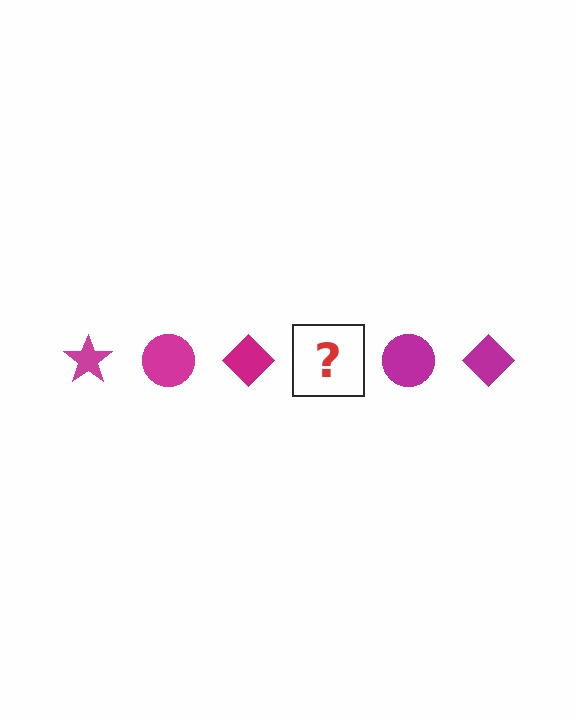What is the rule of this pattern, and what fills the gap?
The rule is that the pattern cycles through star, circle, diamond shapes in magenta. The gap should be filled with a magenta star.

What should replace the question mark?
The question mark should be replaced with a magenta star.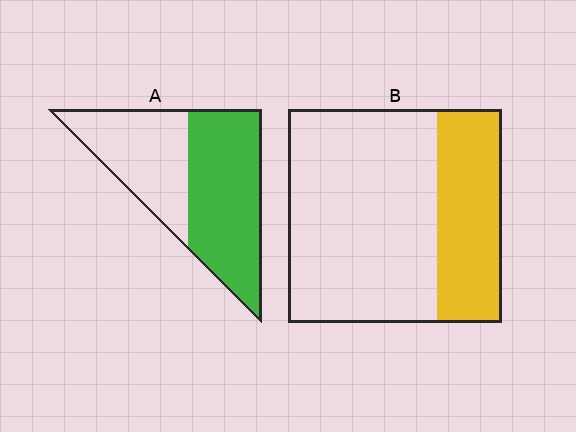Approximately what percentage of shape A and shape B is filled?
A is approximately 55% and B is approximately 30%.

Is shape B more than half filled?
No.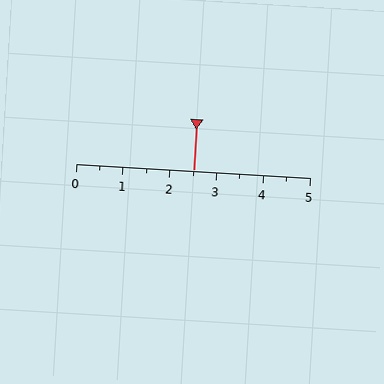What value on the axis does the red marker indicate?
The marker indicates approximately 2.5.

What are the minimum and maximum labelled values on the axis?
The axis runs from 0 to 5.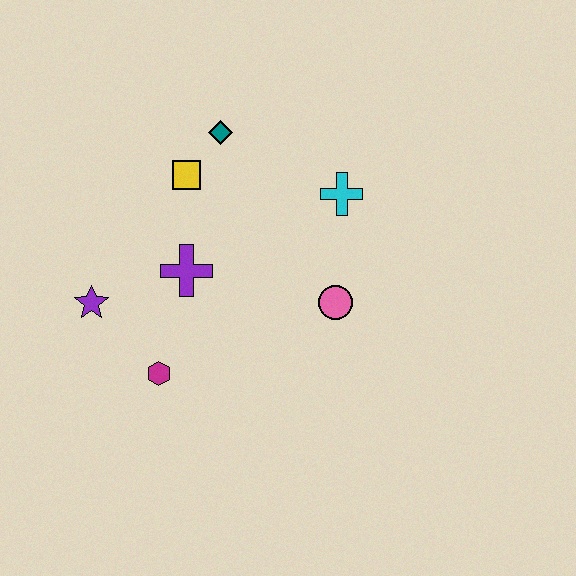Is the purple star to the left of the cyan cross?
Yes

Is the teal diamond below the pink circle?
No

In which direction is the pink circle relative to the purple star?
The pink circle is to the right of the purple star.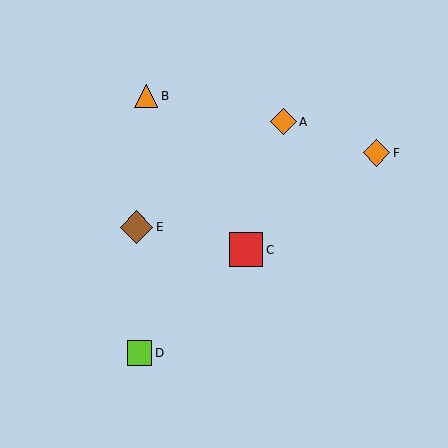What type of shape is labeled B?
Shape B is an orange triangle.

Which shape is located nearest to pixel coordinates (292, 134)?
The orange diamond (labeled A) at (283, 122) is nearest to that location.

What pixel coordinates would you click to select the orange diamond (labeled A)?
Click at (283, 122) to select the orange diamond A.